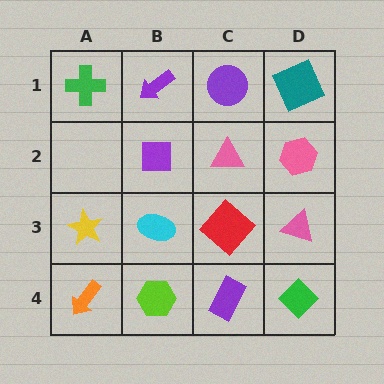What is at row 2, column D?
A pink hexagon.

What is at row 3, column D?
A pink triangle.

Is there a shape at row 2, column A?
No, that cell is empty.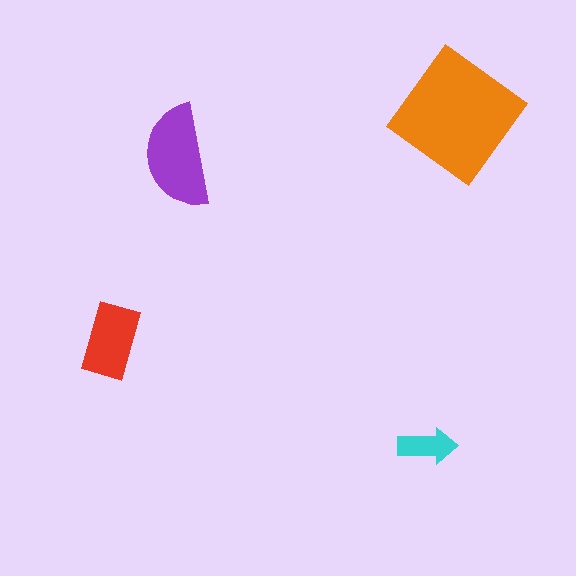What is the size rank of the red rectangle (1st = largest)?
3rd.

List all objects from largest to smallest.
The orange diamond, the purple semicircle, the red rectangle, the cyan arrow.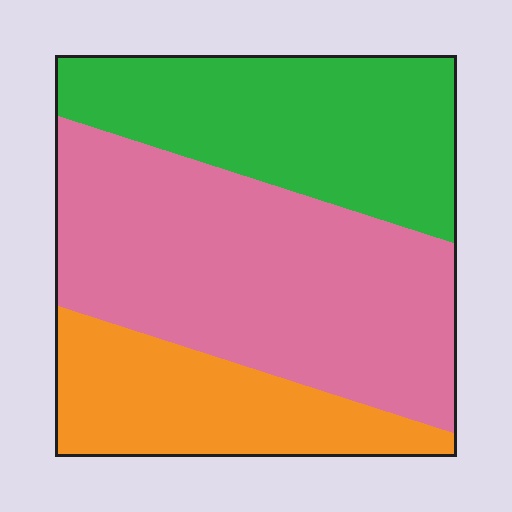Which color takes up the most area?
Pink, at roughly 45%.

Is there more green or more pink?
Pink.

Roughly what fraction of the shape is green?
Green takes up about one third (1/3) of the shape.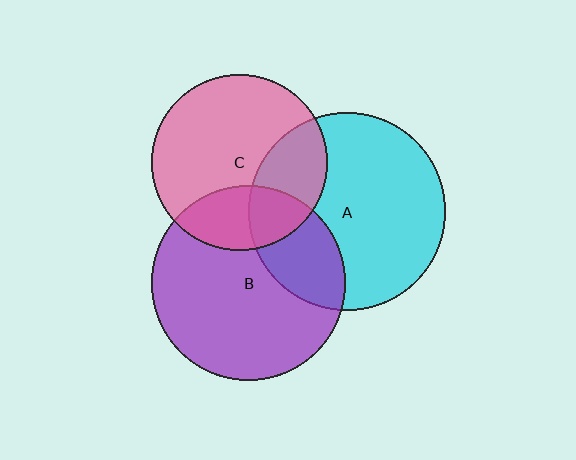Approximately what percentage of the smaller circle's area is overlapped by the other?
Approximately 25%.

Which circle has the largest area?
Circle A (cyan).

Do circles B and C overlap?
Yes.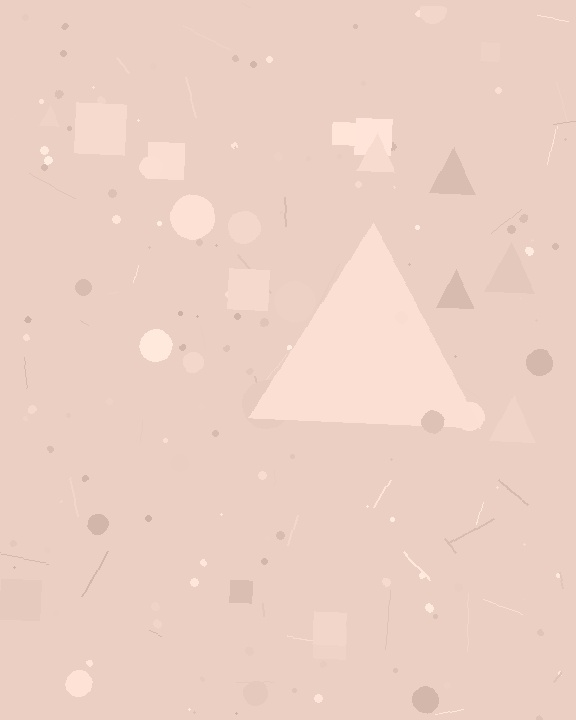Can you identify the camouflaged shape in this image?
The camouflaged shape is a triangle.